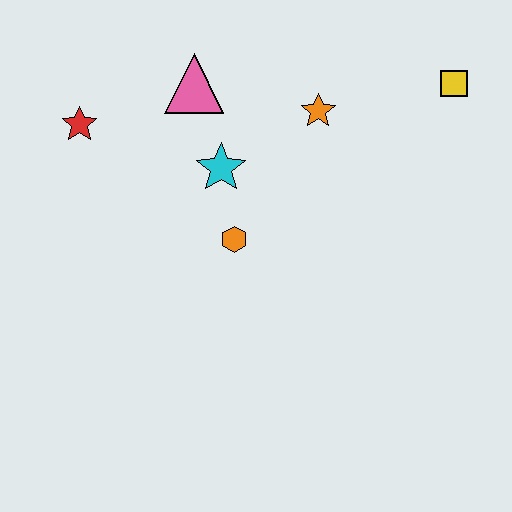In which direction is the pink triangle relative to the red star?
The pink triangle is to the right of the red star.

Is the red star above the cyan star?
Yes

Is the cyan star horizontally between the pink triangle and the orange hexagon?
Yes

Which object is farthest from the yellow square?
The red star is farthest from the yellow square.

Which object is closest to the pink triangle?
The cyan star is closest to the pink triangle.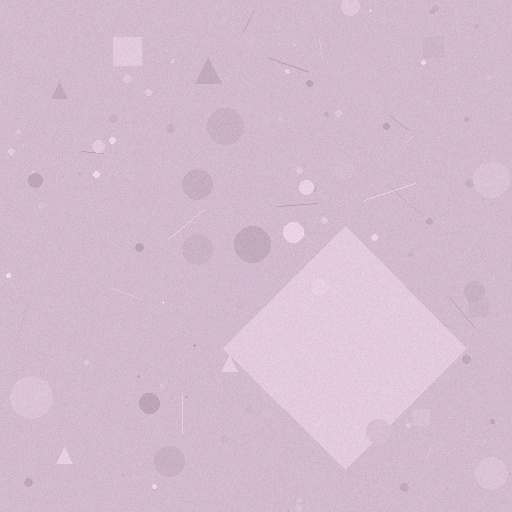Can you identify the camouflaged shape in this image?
The camouflaged shape is a diamond.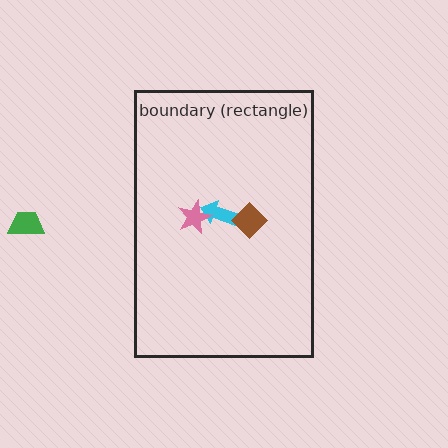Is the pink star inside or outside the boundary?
Inside.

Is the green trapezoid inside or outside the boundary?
Outside.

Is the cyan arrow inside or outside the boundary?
Inside.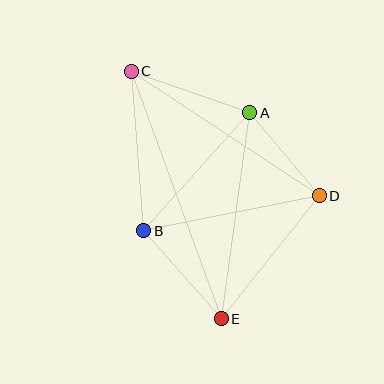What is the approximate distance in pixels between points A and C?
The distance between A and C is approximately 125 pixels.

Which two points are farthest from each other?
Points C and E are farthest from each other.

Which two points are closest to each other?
Points A and D are closest to each other.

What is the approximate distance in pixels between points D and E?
The distance between D and E is approximately 158 pixels.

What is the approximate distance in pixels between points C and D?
The distance between C and D is approximately 225 pixels.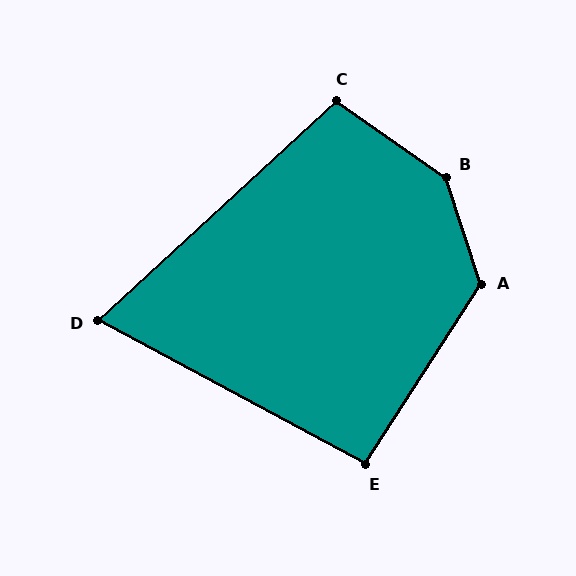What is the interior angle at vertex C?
Approximately 103 degrees (obtuse).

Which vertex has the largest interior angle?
B, at approximately 143 degrees.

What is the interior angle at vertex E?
Approximately 94 degrees (approximately right).